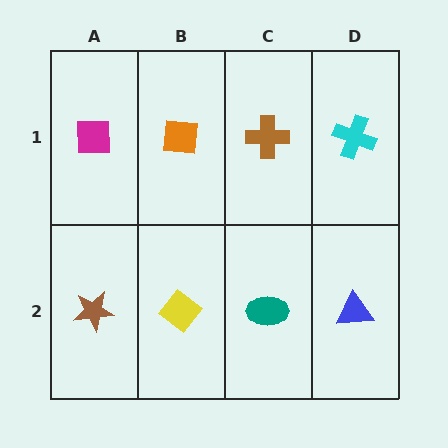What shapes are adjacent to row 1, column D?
A blue triangle (row 2, column D), a brown cross (row 1, column C).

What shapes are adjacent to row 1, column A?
A brown star (row 2, column A), an orange square (row 1, column B).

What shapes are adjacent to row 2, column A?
A magenta square (row 1, column A), a yellow diamond (row 2, column B).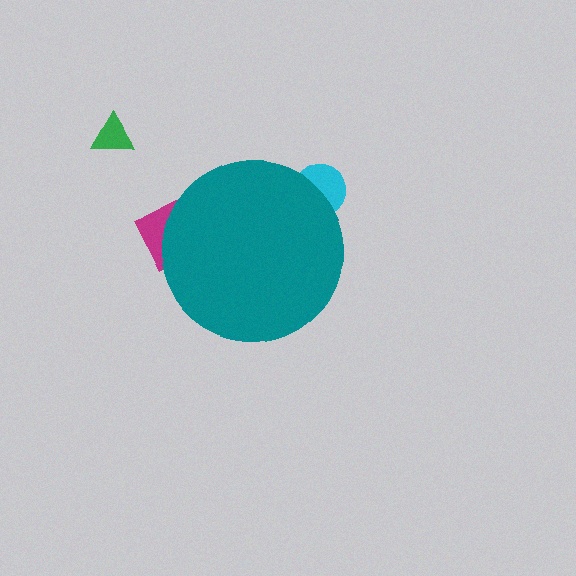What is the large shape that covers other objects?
A teal circle.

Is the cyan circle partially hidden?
Yes, the cyan circle is partially hidden behind the teal circle.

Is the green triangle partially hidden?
No, the green triangle is fully visible.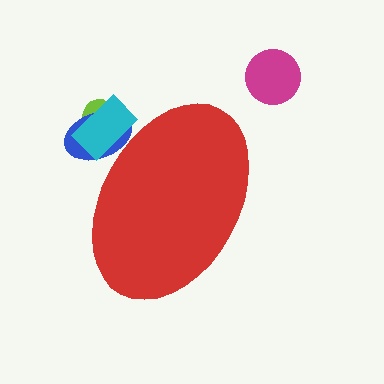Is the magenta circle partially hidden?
No, the magenta circle is fully visible.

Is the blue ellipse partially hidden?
Yes, the blue ellipse is partially hidden behind the red ellipse.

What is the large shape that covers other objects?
A red ellipse.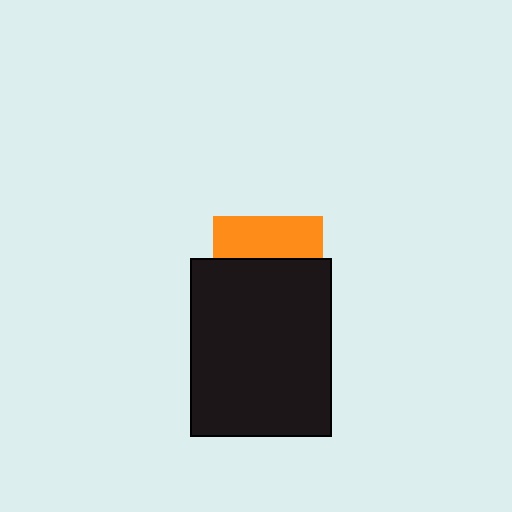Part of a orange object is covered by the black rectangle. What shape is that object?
It is a square.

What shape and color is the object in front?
The object in front is a black rectangle.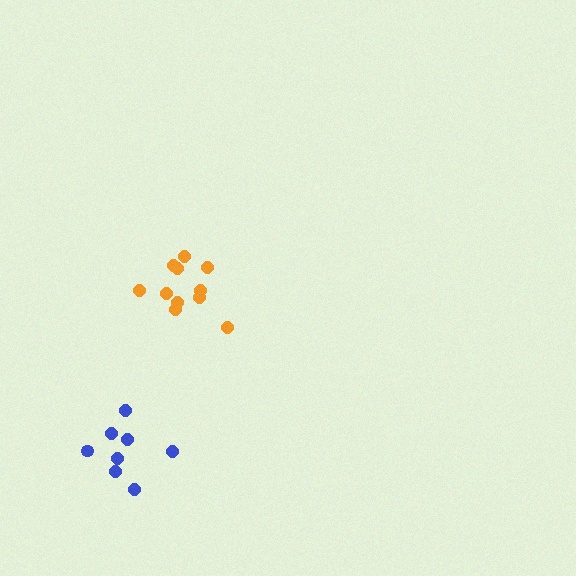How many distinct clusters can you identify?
There are 2 distinct clusters.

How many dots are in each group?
Group 1: 11 dots, Group 2: 8 dots (19 total).